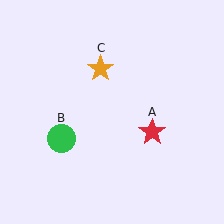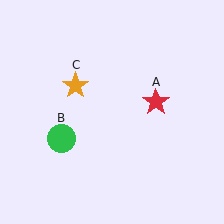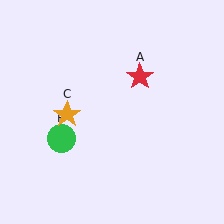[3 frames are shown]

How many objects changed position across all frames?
2 objects changed position: red star (object A), orange star (object C).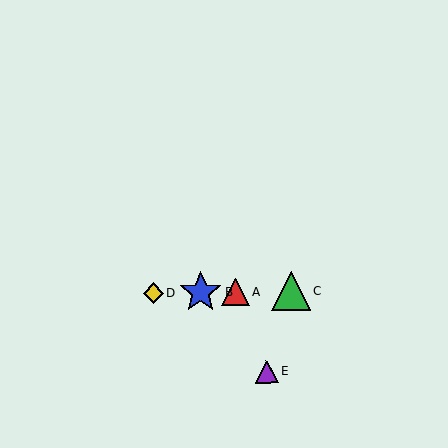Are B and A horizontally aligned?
Yes, both are at y≈292.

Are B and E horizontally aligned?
No, B is at y≈292 and E is at y≈371.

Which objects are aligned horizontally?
Objects A, B, C, D are aligned horizontally.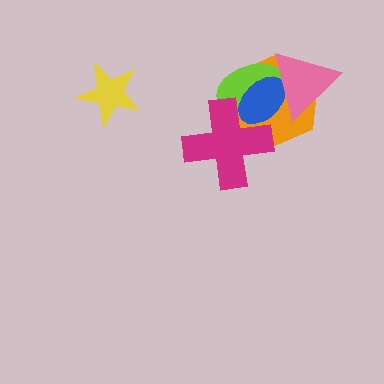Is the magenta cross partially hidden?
No, no other shape covers it.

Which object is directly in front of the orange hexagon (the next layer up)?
The lime ellipse is directly in front of the orange hexagon.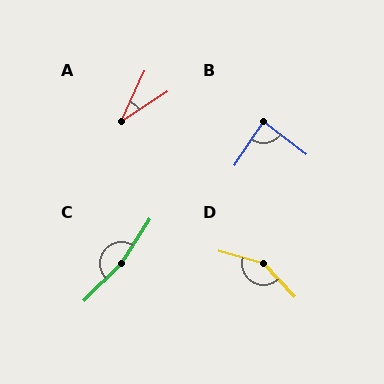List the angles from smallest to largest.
A (31°), B (86°), D (149°), C (167°).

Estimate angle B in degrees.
Approximately 86 degrees.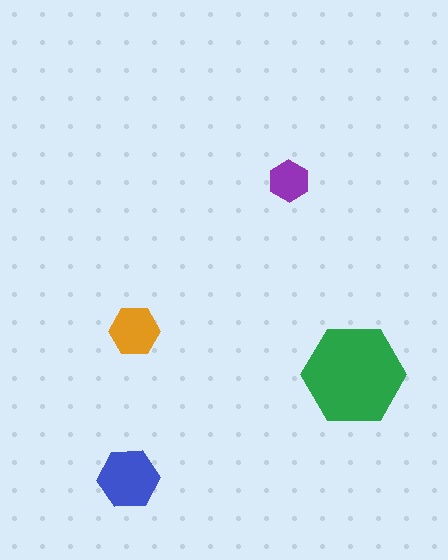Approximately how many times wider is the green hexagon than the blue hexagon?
About 1.5 times wider.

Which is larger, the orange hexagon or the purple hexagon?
The orange one.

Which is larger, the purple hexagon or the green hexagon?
The green one.